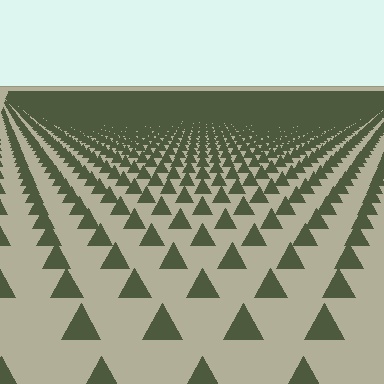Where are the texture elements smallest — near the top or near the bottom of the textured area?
Near the top.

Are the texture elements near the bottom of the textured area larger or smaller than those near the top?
Larger. Near the bottom, elements are closer to the viewer and appear at a bigger on-screen size.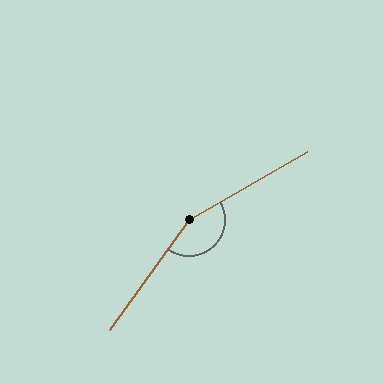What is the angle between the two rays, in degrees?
Approximately 156 degrees.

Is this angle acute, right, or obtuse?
It is obtuse.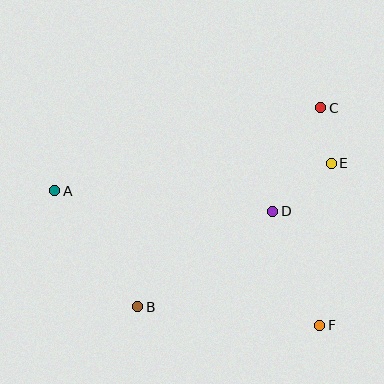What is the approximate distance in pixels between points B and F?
The distance between B and F is approximately 183 pixels.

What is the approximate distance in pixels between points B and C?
The distance between B and C is approximately 271 pixels.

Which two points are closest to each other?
Points C and E are closest to each other.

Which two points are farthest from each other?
Points A and F are farthest from each other.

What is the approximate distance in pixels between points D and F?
The distance between D and F is approximately 123 pixels.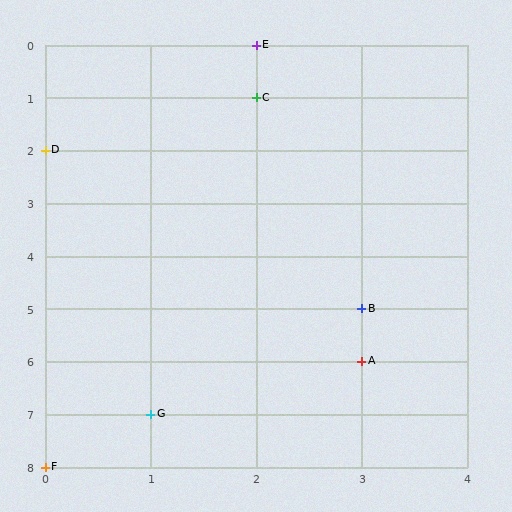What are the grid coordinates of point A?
Point A is at grid coordinates (3, 6).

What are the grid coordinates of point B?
Point B is at grid coordinates (3, 5).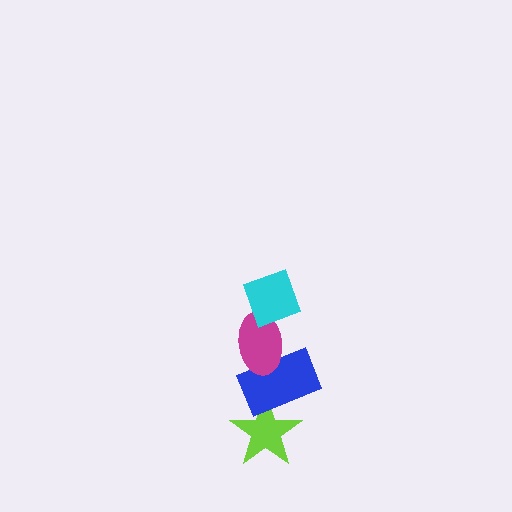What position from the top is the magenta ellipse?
The magenta ellipse is 2nd from the top.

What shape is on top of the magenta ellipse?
The cyan diamond is on top of the magenta ellipse.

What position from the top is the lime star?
The lime star is 4th from the top.